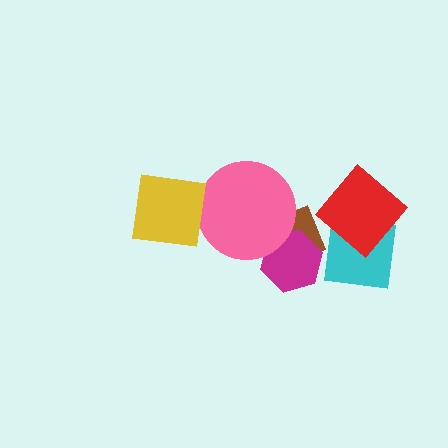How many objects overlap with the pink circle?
2 objects overlap with the pink circle.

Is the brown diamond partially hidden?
Yes, it is partially covered by another shape.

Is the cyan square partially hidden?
Yes, it is partially covered by another shape.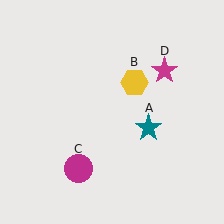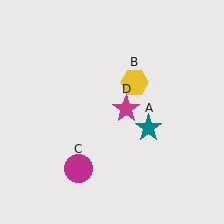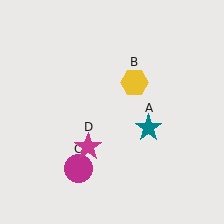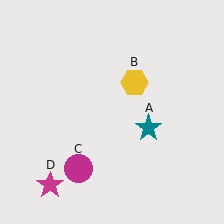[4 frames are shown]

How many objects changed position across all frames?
1 object changed position: magenta star (object D).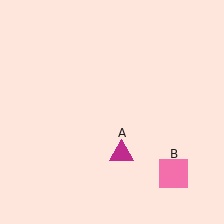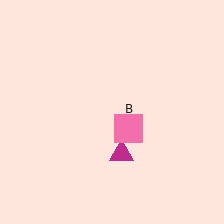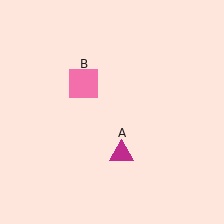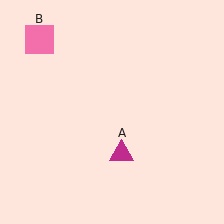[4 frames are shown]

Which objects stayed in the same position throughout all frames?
Magenta triangle (object A) remained stationary.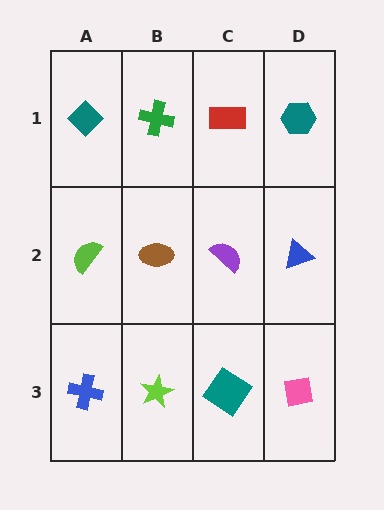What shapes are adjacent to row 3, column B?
A brown ellipse (row 2, column B), a blue cross (row 3, column A), a teal diamond (row 3, column C).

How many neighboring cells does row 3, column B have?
3.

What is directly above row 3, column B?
A brown ellipse.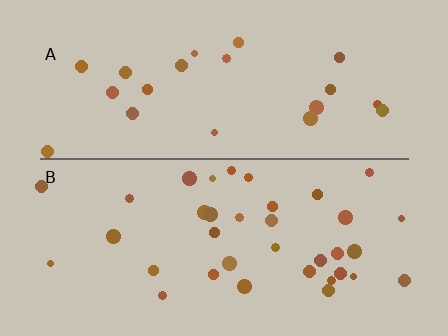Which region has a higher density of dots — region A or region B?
B (the bottom).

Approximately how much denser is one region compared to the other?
Approximately 1.7× — region B over region A.